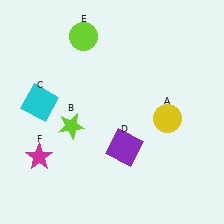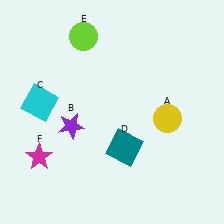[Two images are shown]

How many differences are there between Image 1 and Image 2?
There are 2 differences between the two images.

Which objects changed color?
B changed from lime to purple. D changed from purple to teal.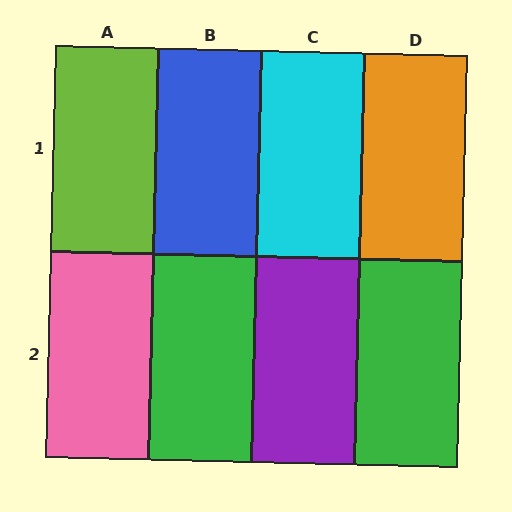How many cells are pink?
1 cell is pink.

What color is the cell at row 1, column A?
Lime.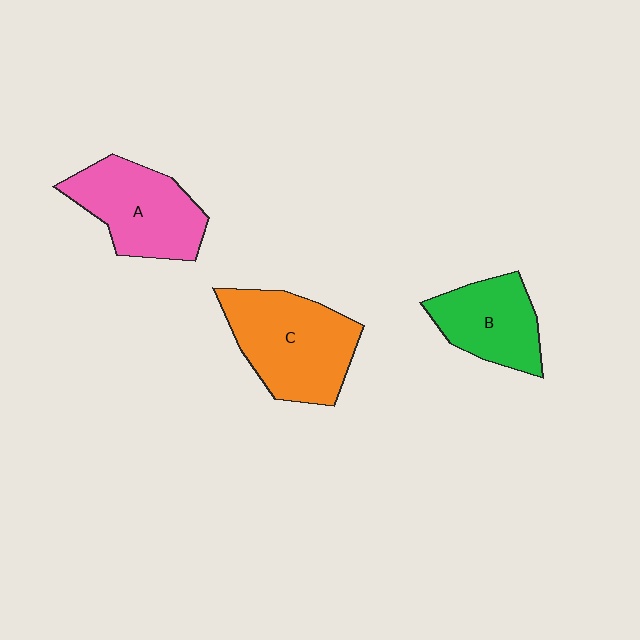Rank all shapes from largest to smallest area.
From largest to smallest: C (orange), A (pink), B (green).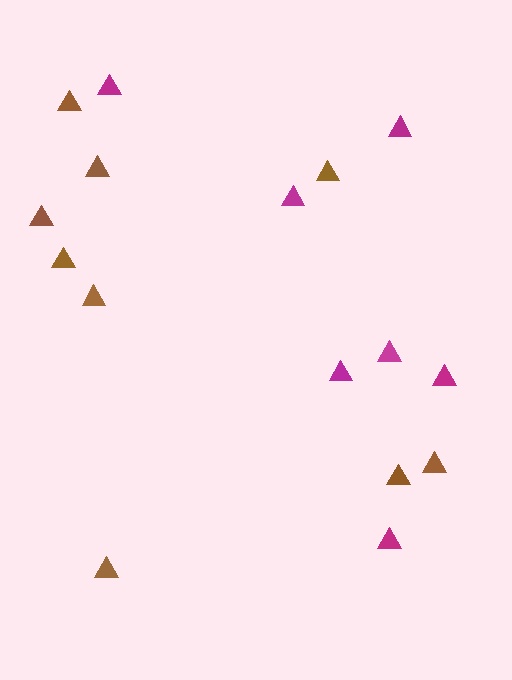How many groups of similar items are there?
There are 2 groups: one group of brown triangles (9) and one group of magenta triangles (7).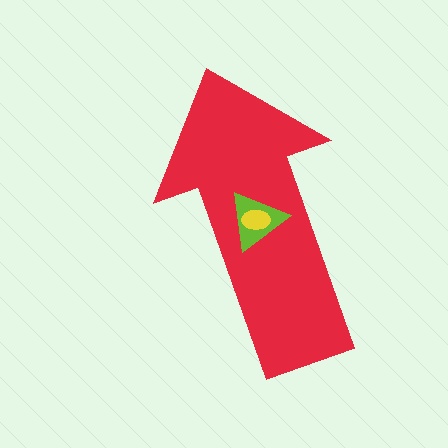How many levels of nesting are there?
3.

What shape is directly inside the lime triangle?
The yellow ellipse.